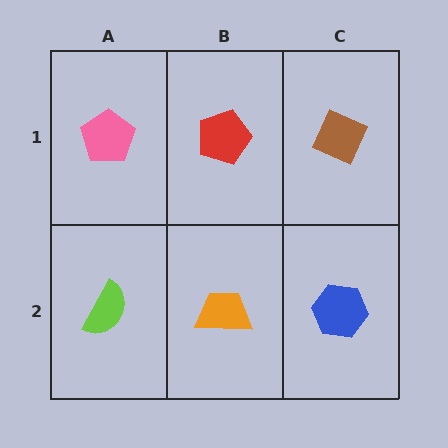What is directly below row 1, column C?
A blue hexagon.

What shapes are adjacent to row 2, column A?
A pink pentagon (row 1, column A), an orange trapezoid (row 2, column B).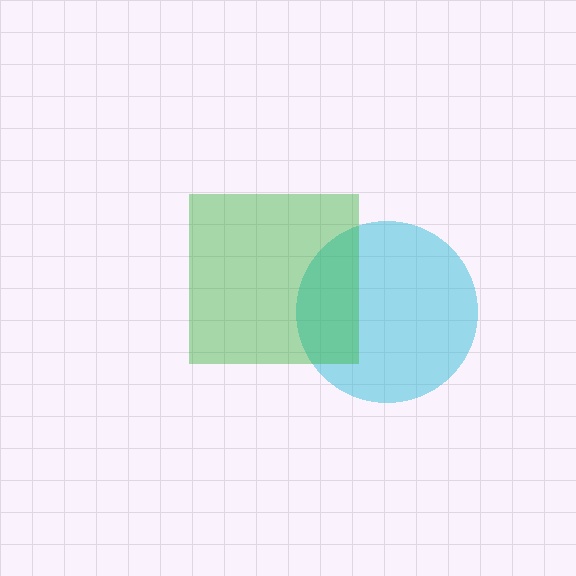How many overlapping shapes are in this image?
There are 2 overlapping shapes in the image.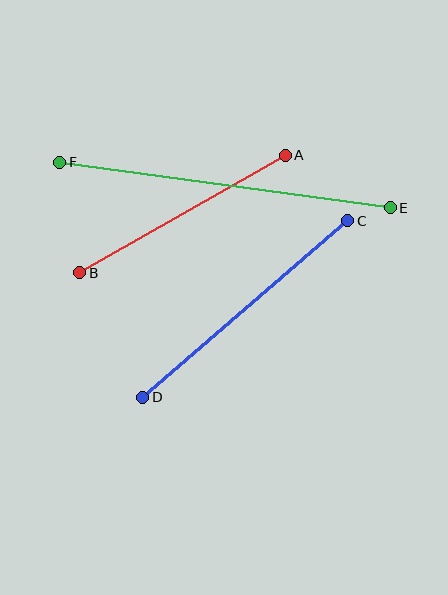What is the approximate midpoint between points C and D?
The midpoint is at approximately (245, 309) pixels.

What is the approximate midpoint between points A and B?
The midpoint is at approximately (183, 214) pixels.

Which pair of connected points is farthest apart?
Points E and F are farthest apart.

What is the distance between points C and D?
The distance is approximately 271 pixels.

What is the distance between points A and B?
The distance is approximately 236 pixels.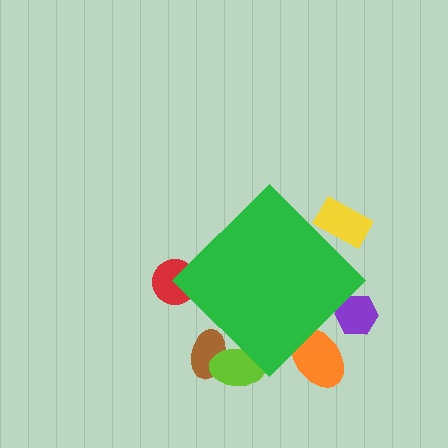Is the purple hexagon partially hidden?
Yes, the purple hexagon is partially hidden behind the green diamond.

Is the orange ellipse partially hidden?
Yes, the orange ellipse is partially hidden behind the green diamond.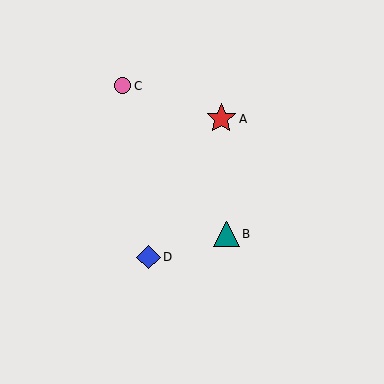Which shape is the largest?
The red star (labeled A) is the largest.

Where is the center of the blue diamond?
The center of the blue diamond is at (148, 257).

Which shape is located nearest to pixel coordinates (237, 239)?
The teal triangle (labeled B) at (226, 234) is nearest to that location.